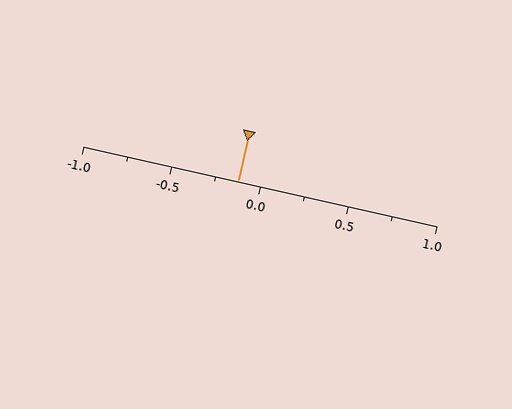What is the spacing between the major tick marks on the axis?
The major ticks are spaced 0.5 apart.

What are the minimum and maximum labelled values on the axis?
The axis runs from -1.0 to 1.0.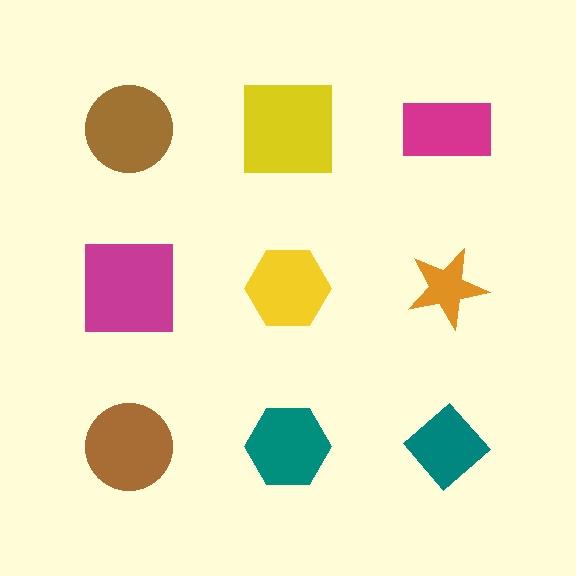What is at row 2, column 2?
A yellow hexagon.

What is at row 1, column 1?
A brown circle.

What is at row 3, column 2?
A teal hexagon.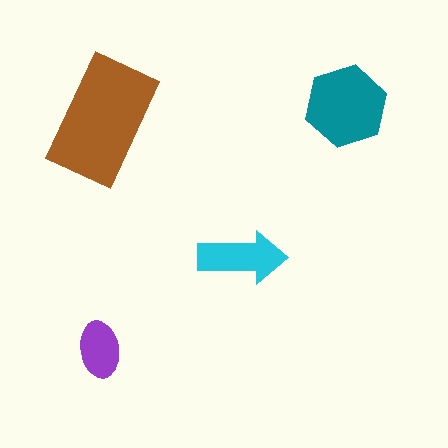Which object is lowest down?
The purple ellipse is bottommost.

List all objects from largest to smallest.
The brown rectangle, the teal hexagon, the cyan arrow, the purple ellipse.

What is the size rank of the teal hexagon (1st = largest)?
2nd.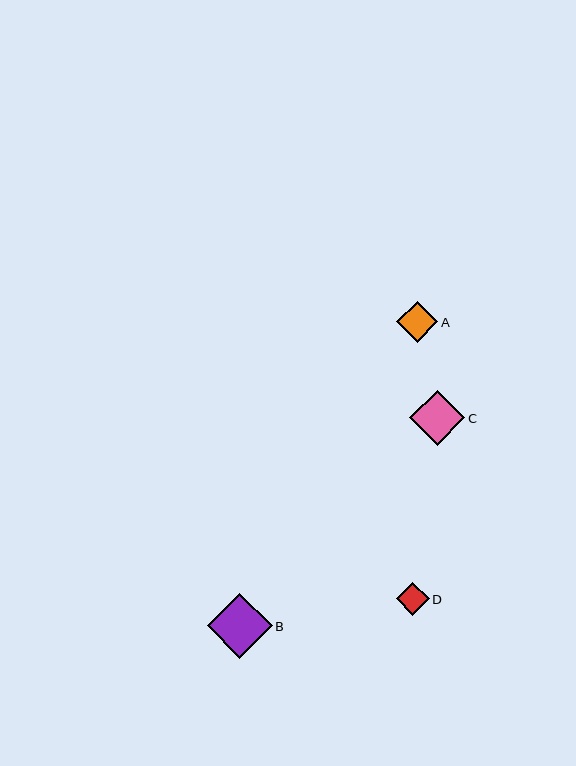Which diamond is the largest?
Diamond B is the largest with a size of approximately 65 pixels.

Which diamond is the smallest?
Diamond D is the smallest with a size of approximately 33 pixels.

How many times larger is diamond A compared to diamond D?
Diamond A is approximately 1.2 times the size of diamond D.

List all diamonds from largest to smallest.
From largest to smallest: B, C, A, D.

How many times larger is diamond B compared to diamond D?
Diamond B is approximately 2.0 times the size of diamond D.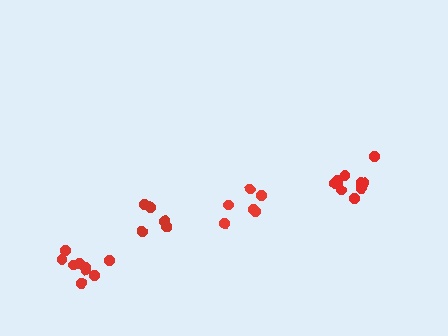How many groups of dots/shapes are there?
There are 4 groups.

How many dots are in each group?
Group 1: 6 dots, Group 2: 6 dots, Group 3: 10 dots, Group 4: 9 dots (31 total).